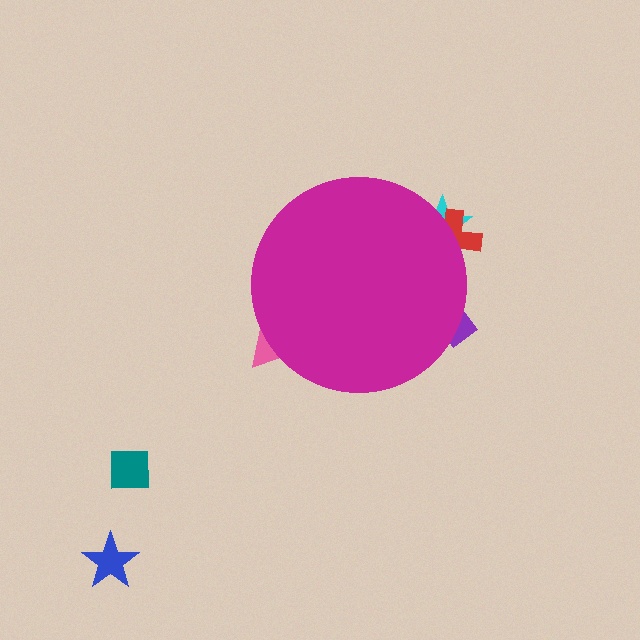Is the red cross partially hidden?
Yes, the red cross is partially hidden behind the magenta circle.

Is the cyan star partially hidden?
Yes, the cyan star is partially hidden behind the magenta circle.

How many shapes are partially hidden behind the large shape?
4 shapes are partially hidden.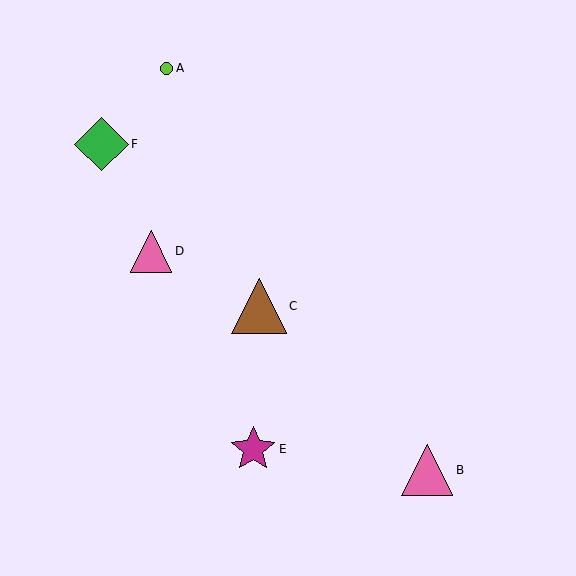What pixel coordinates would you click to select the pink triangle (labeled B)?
Click at (427, 470) to select the pink triangle B.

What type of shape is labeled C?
Shape C is a brown triangle.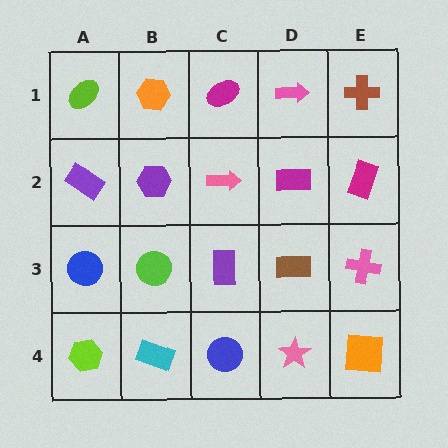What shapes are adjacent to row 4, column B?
A lime circle (row 3, column B), a lime hexagon (row 4, column A), a blue circle (row 4, column C).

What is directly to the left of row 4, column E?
A pink star.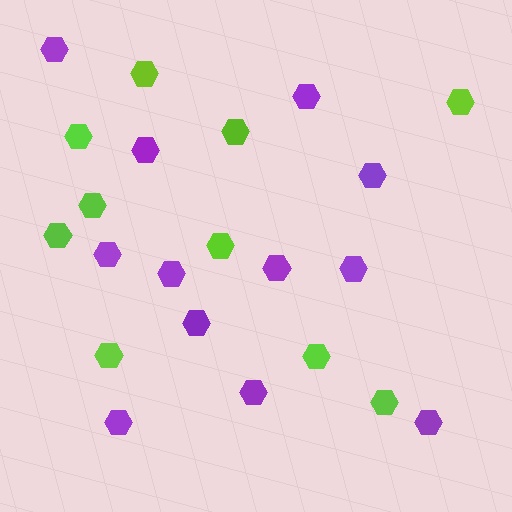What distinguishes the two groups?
There are 2 groups: one group of purple hexagons (12) and one group of lime hexagons (10).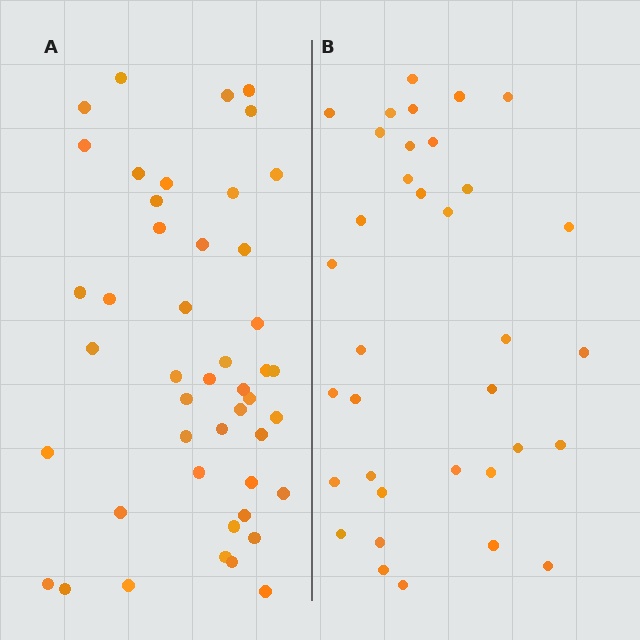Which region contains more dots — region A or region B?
Region A (the left region) has more dots.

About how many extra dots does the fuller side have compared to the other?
Region A has roughly 12 or so more dots than region B.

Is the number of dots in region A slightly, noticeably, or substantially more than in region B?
Region A has noticeably more, but not dramatically so. The ratio is roughly 1.3 to 1.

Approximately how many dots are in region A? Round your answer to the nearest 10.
About 50 dots. (The exact count is 46, which rounds to 50.)